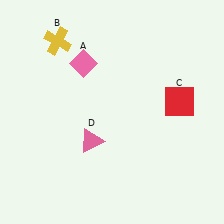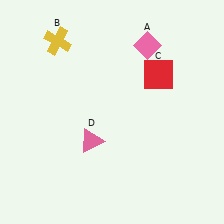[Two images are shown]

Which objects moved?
The objects that moved are: the pink diamond (A), the red square (C).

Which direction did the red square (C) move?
The red square (C) moved up.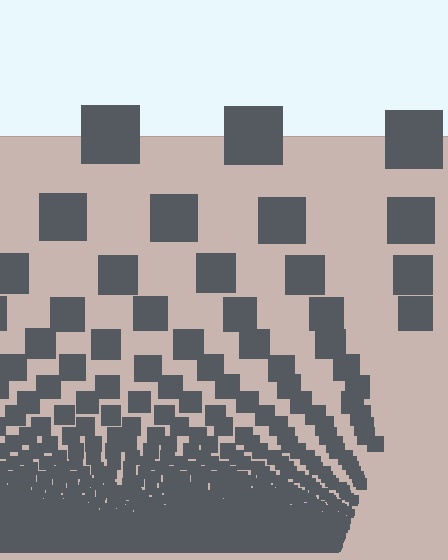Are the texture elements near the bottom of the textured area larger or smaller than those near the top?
Smaller. The gradient is inverted — elements near the bottom are smaller and denser.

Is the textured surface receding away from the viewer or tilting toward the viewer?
The surface appears to tilt toward the viewer. Texture elements get larger and sparser toward the top.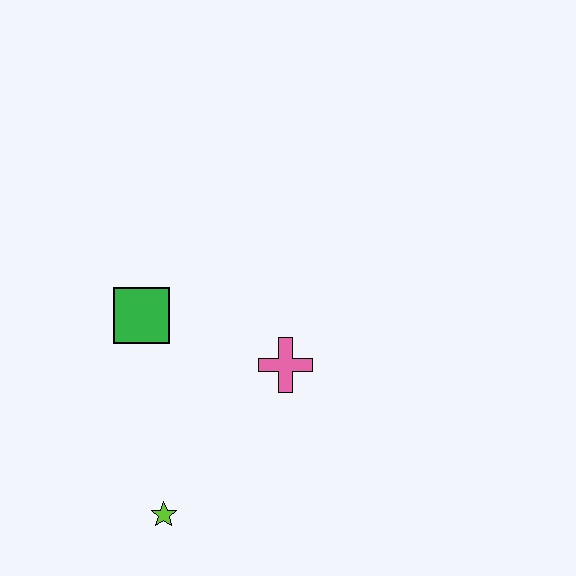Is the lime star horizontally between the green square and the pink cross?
Yes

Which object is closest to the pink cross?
The green square is closest to the pink cross.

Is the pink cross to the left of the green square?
No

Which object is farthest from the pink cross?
The lime star is farthest from the pink cross.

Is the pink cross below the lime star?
No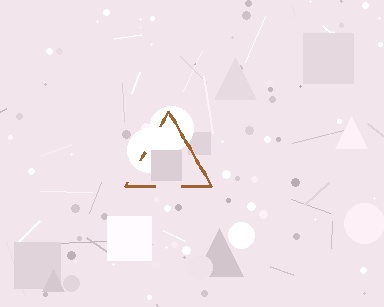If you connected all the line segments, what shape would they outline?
They would outline a triangle.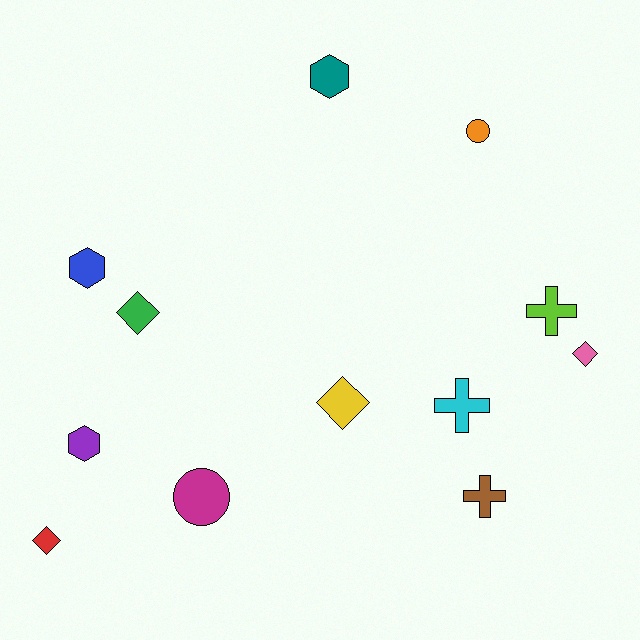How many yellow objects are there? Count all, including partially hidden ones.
There is 1 yellow object.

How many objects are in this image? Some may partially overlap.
There are 12 objects.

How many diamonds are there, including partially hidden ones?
There are 4 diamonds.